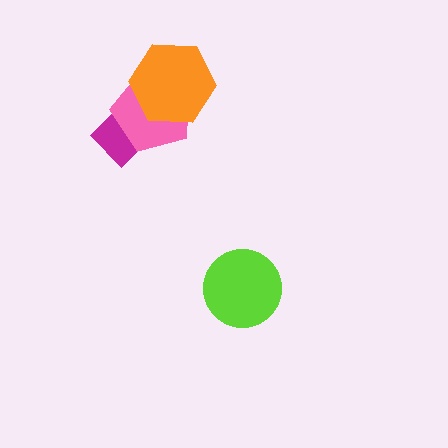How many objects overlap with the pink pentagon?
2 objects overlap with the pink pentagon.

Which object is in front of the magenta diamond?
The pink pentagon is in front of the magenta diamond.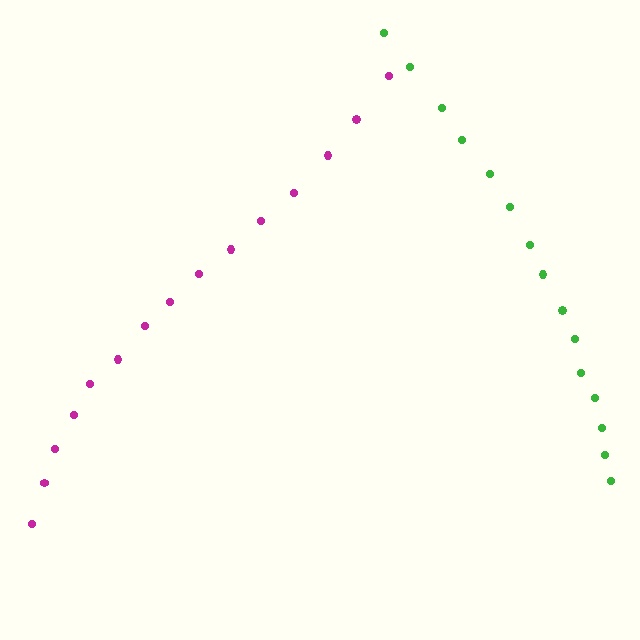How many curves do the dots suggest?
There are 2 distinct paths.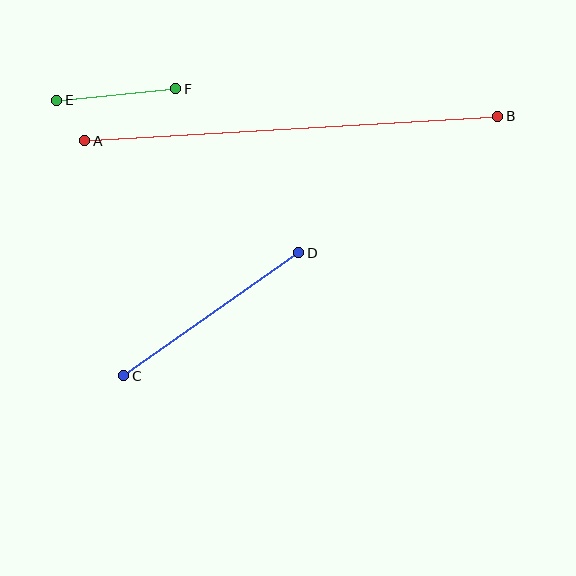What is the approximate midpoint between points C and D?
The midpoint is at approximately (211, 314) pixels.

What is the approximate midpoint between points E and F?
The midpoint is at approximately (116, 94) pixels.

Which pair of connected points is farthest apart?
Points A and B are farthest apart.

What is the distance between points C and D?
The distance is approximately 214 pixels.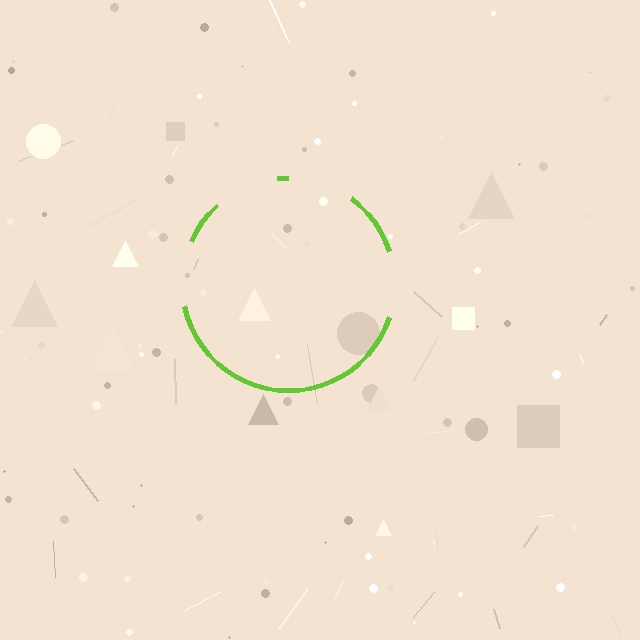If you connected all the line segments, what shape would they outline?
They would outline a circle.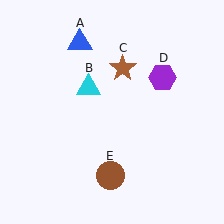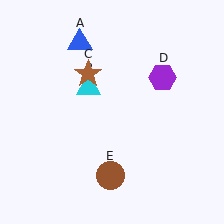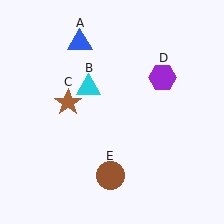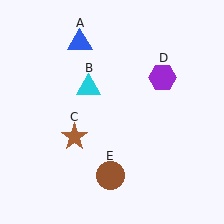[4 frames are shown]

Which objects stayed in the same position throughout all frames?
Blue triangle (object A) and cyan triangle (object B) and purple hexagon (object D) and brown circle (object E) remained stationary.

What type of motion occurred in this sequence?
The brown star (object C) rotated counterclockwise around the center of the scene.